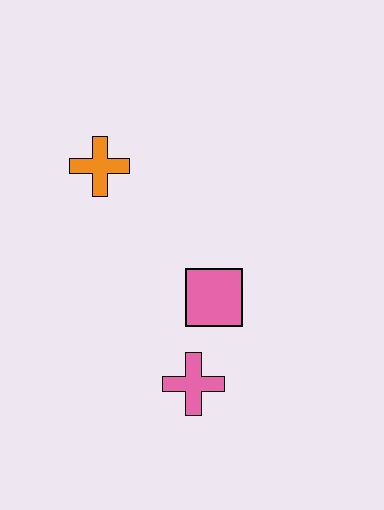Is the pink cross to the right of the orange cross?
Yes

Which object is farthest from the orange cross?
The pink cross is farthest from the orange cross.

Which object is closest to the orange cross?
The pink square is closest to the orange cross.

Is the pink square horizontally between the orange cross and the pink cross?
No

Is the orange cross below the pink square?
No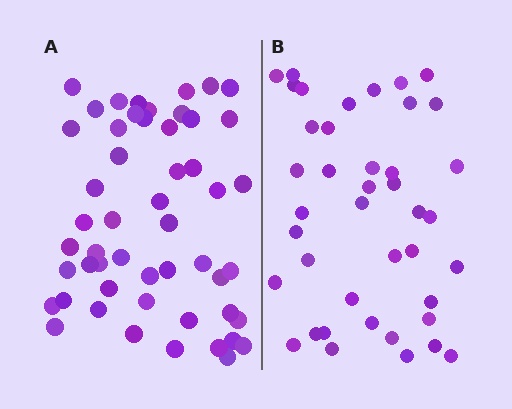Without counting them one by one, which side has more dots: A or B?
Region A (the left region) has more dots.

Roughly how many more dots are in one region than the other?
Region A has roughly 12 or so more dots than region B.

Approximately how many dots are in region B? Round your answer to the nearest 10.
About 40 dots. (The exact count is 41, which rounds to 40.)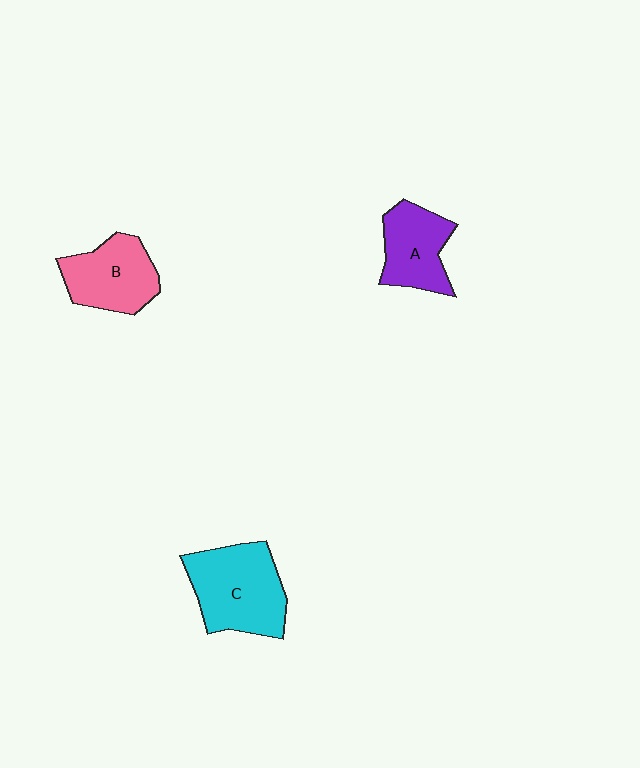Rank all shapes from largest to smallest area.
From largest to smallest: C (cyan), B (pink), A (purple).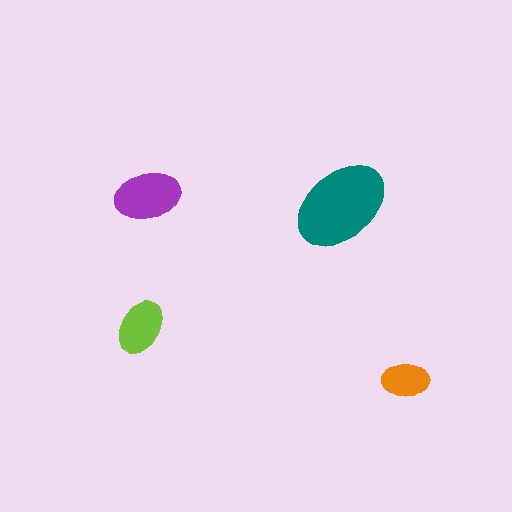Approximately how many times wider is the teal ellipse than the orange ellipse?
About 2 times wider.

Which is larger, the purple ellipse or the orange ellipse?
The purple one.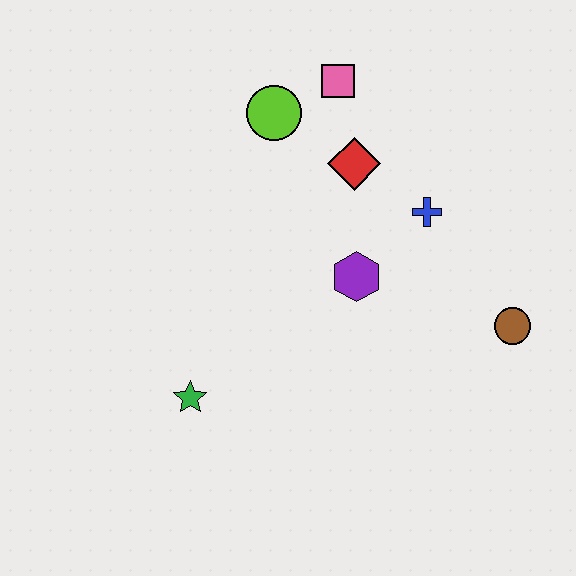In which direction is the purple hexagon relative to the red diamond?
The purple hexagon is below the red diamond.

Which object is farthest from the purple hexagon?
The green star is farthest from the purple hexagon.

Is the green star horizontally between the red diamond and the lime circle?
No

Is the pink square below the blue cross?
No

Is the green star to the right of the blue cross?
No